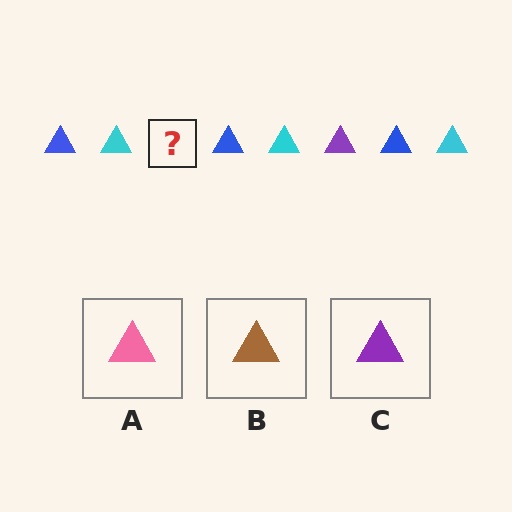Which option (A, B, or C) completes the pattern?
C.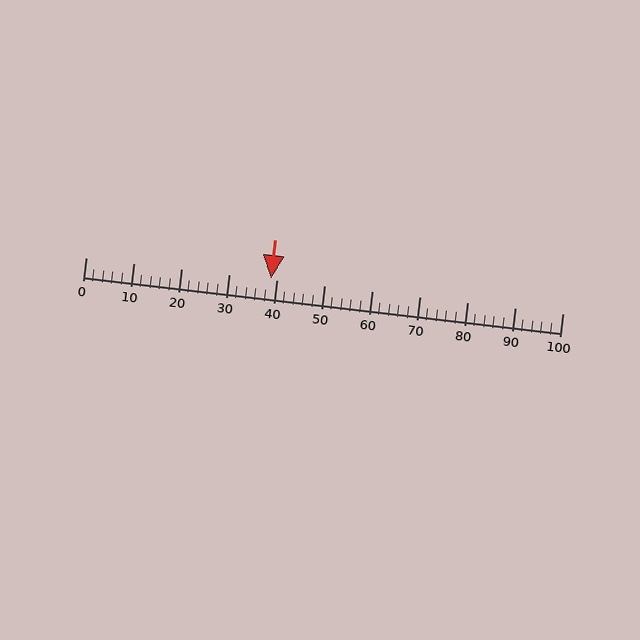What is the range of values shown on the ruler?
The ruler shows values from 0 to 100.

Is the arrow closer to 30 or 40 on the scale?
The arrow is closer to 40.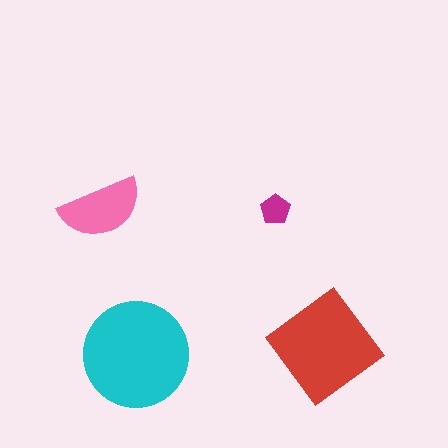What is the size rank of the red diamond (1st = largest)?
2nd.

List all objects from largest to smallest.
The cyan circle, the red diamond, the pink semicircle, the magenta pentagon.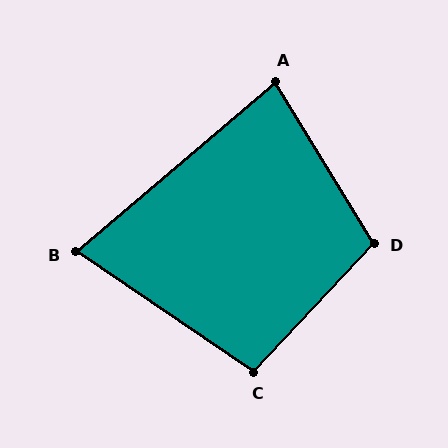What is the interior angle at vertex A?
Approximately 81 degrees (acute).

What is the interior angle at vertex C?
Approximately 99 degrees (obtuse).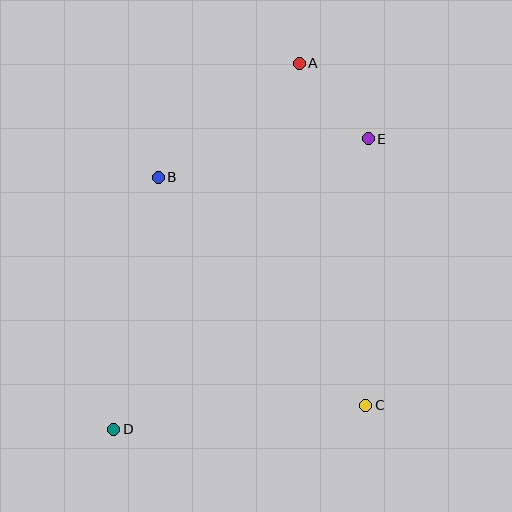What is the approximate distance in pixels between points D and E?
The distance between D and E is approximately 386 pixels.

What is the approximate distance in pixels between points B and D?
The distance between B and D is approximately 256 pixels.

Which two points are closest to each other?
Points A and E are closest to each other.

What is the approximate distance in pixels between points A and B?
The distance between A and B is approximately 182 pixels.